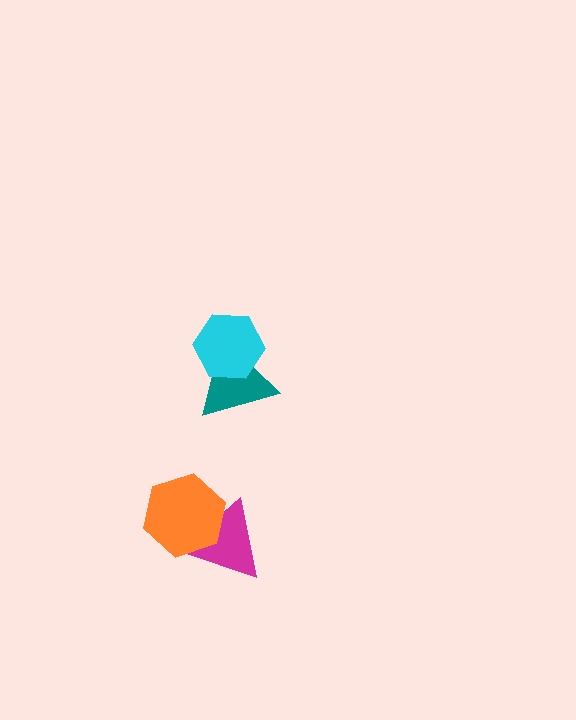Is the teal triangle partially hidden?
Yes, it is partially covered by another shape.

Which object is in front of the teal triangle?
The cyan hexagon is in front of the teal triangle.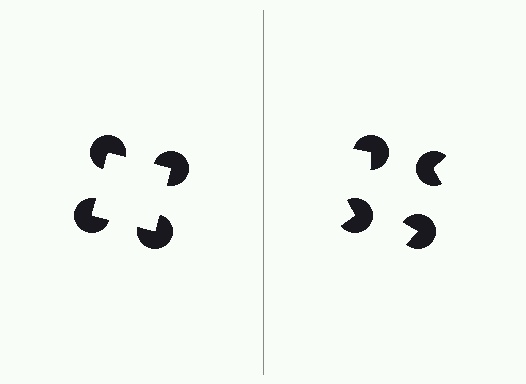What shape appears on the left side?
An illusory square.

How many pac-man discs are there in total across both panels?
8 — 4 on each side.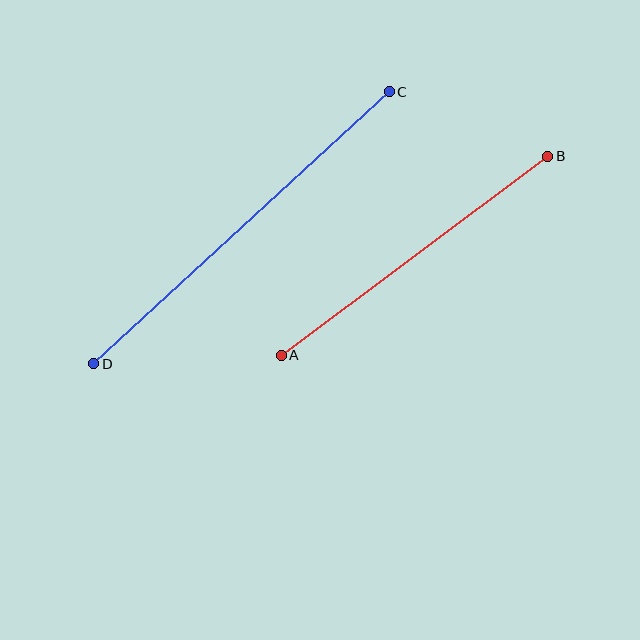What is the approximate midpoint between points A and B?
The midpoint is at approximately (414, 256) pixels.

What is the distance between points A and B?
The distance is approximately 333 pixels.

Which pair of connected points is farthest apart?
Points C and D are farthest apart.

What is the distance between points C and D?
The distance is approximately 401 pixels.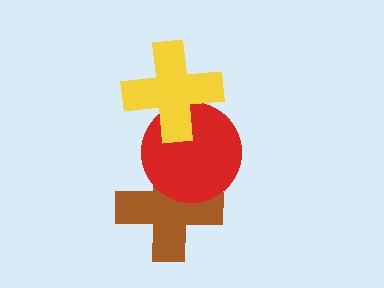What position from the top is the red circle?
The red circle is 2nd from the top.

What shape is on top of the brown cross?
The red circle is on top of the brown cross.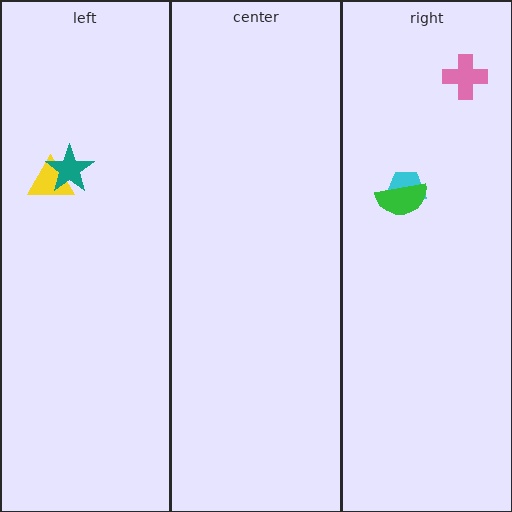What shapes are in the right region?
The cyan trapezoid, the green semicircle, the pink cross.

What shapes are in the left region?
The yellow triangle, the teal star.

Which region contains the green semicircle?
The right region.